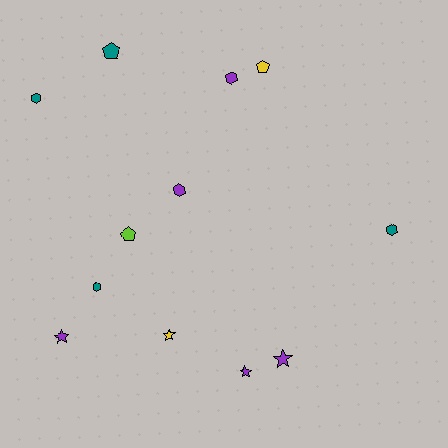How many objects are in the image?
There are 12 objects.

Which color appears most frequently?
Purple, with 5 objects.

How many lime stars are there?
There are no lime stars.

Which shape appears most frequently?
Hexagon, with 5 objects.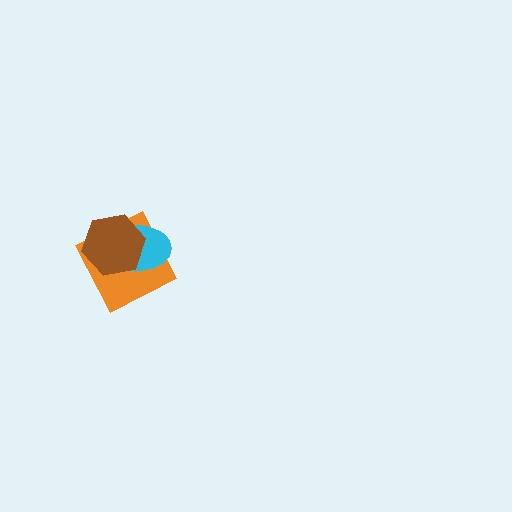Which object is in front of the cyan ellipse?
The brown hexagon is in front of the cyan ellipse.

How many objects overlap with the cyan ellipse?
2 objects overlap with the cyan ellipse.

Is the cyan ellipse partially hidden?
Yes, it is partially covered by another shape.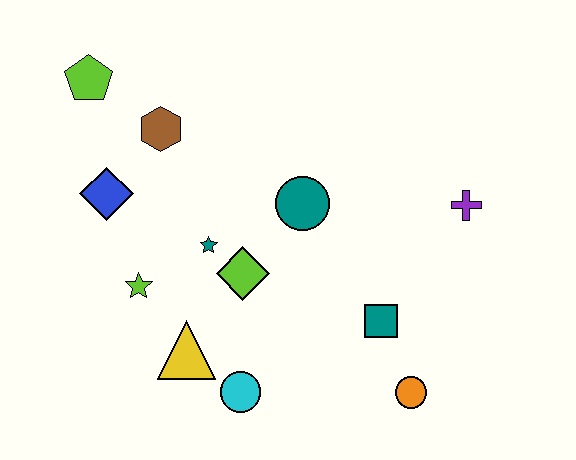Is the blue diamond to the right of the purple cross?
No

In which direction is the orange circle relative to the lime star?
The orange circle is to the right of the lime star.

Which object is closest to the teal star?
The lime diamond is closest to the teal star.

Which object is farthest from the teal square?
The lime pentagon is farthest from the teal square.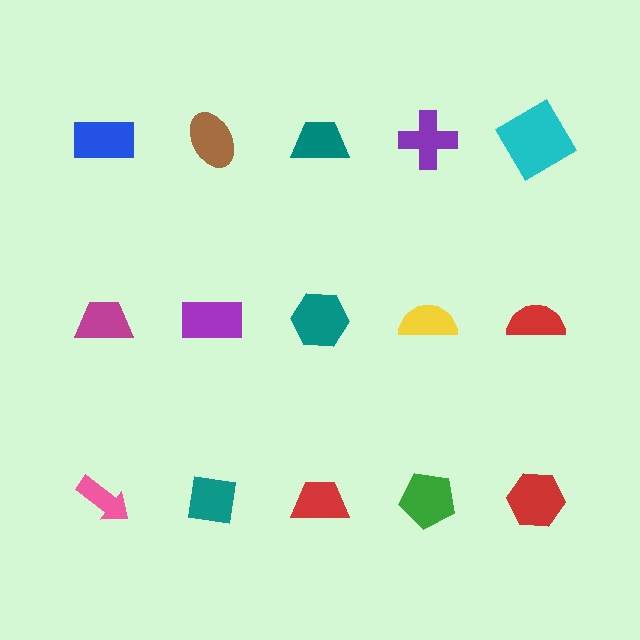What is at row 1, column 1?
A blue rectangle.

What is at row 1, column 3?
A teal trapezoid.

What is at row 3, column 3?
A red trapezoid.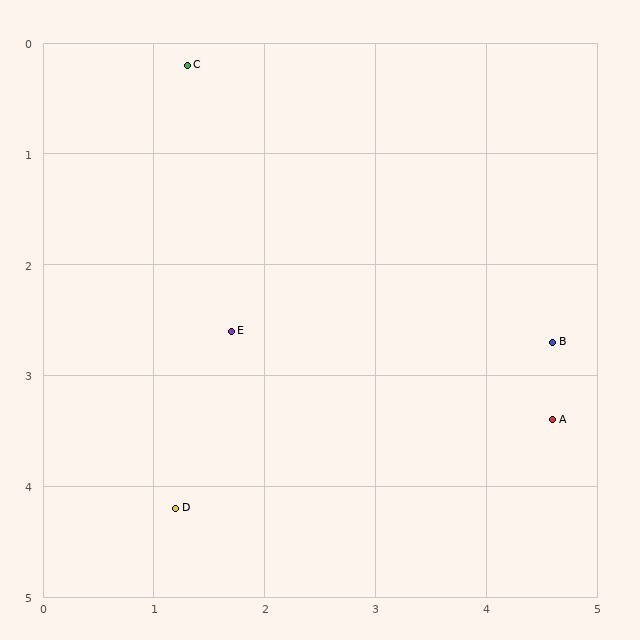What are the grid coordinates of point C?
Point C is at approximately (1.3, 0.2).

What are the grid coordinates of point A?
Point A is at approximately (4.6, 3.4).